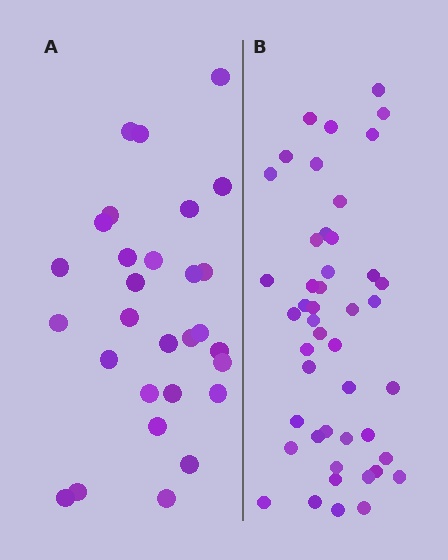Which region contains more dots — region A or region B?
Region B (the right region) has more dots.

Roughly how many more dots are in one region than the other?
Region B has approximately 15 more dots than region A.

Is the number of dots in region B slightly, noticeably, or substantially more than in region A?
Region B has substantially more. The ratio is roughly 1.6 to 1.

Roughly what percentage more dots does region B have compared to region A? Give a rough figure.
About 60% more.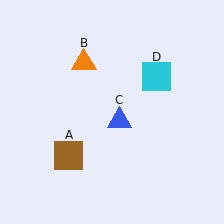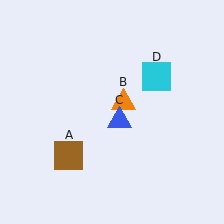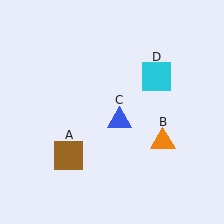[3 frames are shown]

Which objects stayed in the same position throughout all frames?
Brown square (object A) and blue triangle (object C) and cyan square (object D) remained stationary.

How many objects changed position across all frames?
1 object changed position: orange triangle (object B).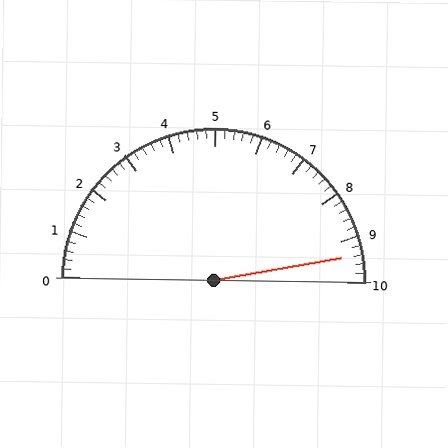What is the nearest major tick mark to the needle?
The nearest major tick mark is 9.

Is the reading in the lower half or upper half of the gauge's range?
The reading is in the upper half of the range (0 to 10).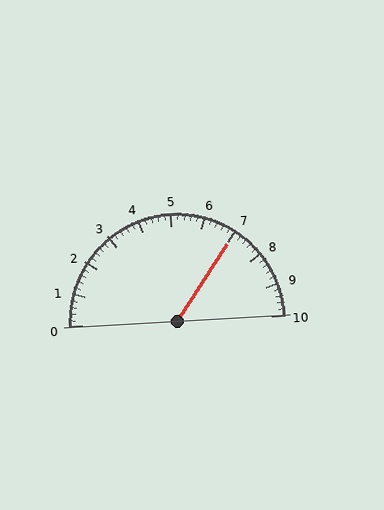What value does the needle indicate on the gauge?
The needle indicates approximately 7.0.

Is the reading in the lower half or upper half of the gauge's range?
The reading is in the upper half of the range (0 to 10).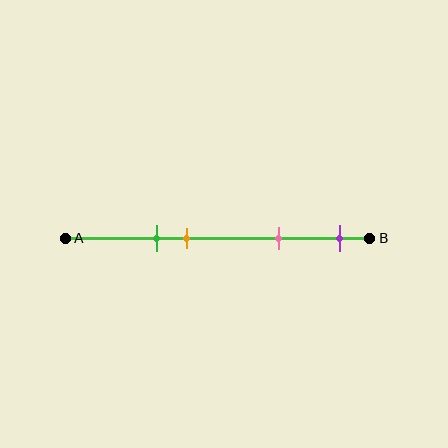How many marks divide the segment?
There are 4 marks dividing the segment.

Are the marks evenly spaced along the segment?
No, the marks are not evenly spaced.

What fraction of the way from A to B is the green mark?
The green mark is approximately 30% (0.3) of the way from A to B.